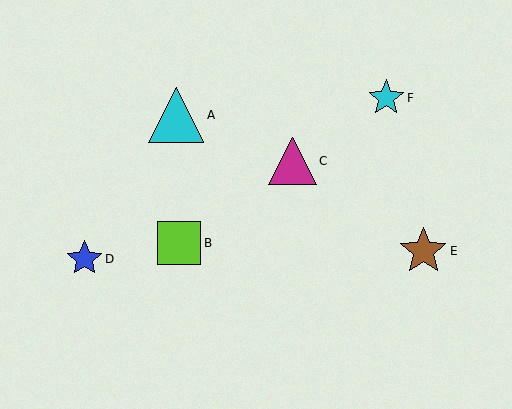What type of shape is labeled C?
Shape C is a magenta triangle.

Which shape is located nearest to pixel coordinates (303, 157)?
The magenta triangle (labeled C) at (292, 161) is nearest to that location.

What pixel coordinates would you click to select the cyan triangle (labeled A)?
Click at (176, 115) to select the cyan triangle A.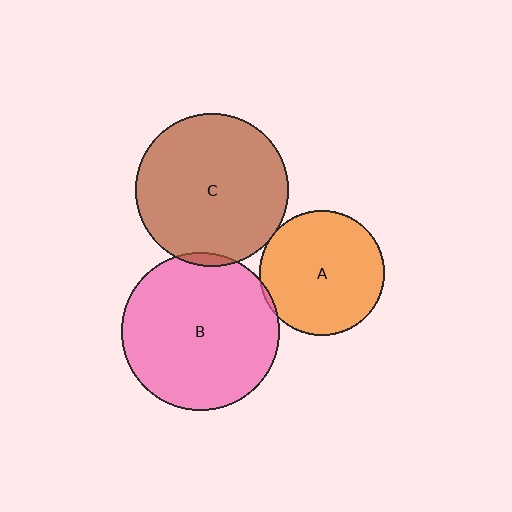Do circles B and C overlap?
Yes.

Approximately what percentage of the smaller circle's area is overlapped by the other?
Approximately 5%.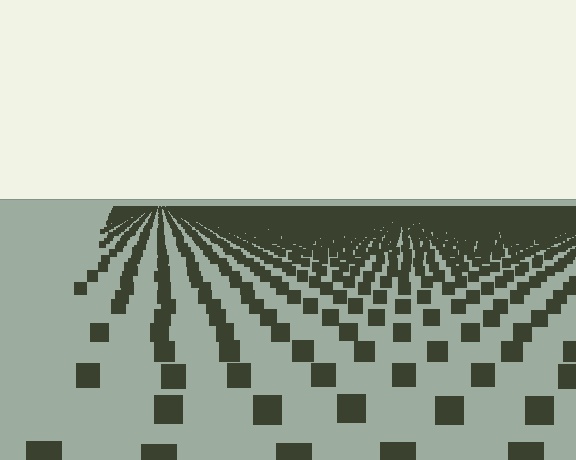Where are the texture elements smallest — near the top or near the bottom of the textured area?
Near the top.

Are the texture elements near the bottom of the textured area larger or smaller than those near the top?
Larger. Near the bottom, elements are closer to the viewer and appear at a bigger on-screen size.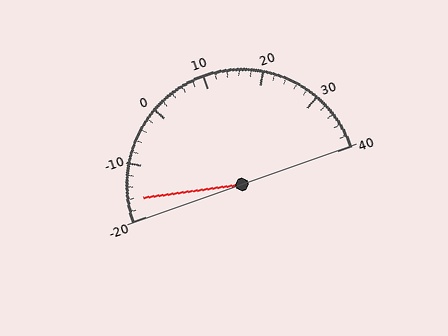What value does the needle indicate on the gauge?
The needle indicates approximately -16.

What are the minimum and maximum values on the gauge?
The gauge ranges from -20 to 40.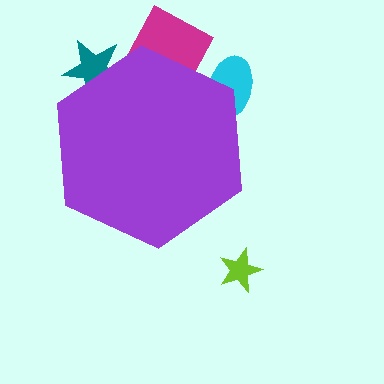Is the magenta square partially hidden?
Yes, the magenta square is partially hidden behind the purple hexagon.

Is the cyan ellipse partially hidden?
Yes, the cyan ellipse is partially hidden behind the purple hexagon.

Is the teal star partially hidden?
Yes, the teal star is partially hidden behind the purple hexagon.